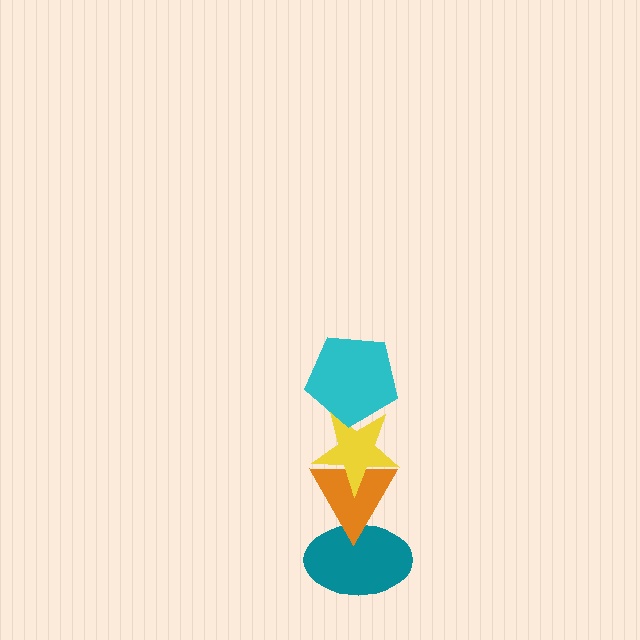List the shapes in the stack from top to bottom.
From top to bottom: the cyan pentagon, the yellow star, the orange triangle, the teal ellipse.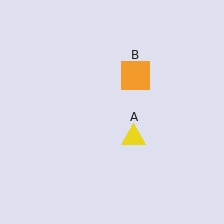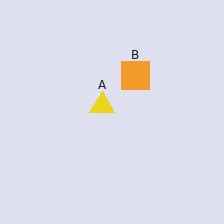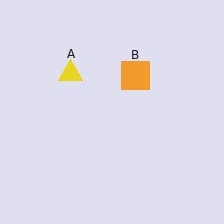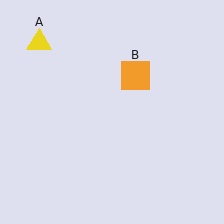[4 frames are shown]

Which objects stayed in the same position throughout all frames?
Orange square (object B) remained stationary.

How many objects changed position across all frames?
1 object changed position: yellow triangle (object A).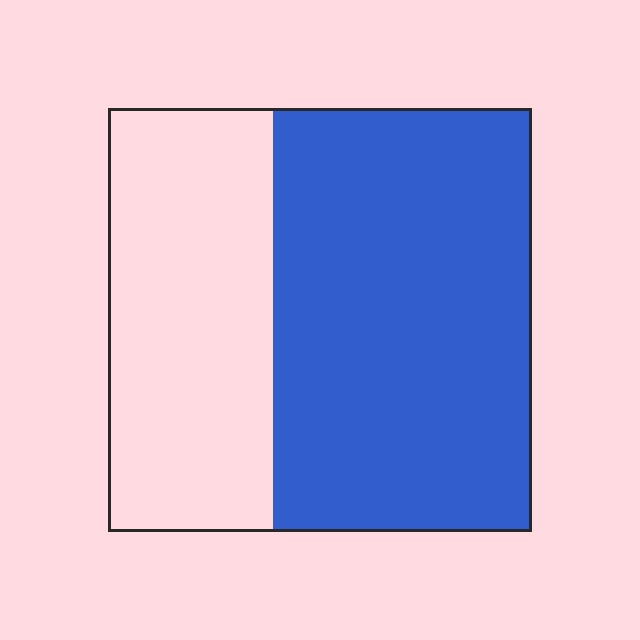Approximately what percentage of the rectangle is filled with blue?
Approximately 60%.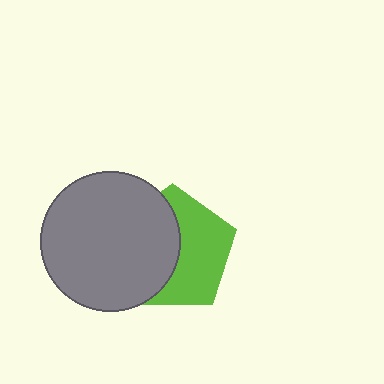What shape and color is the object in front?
The object in front is a gray circle.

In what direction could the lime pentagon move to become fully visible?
The lime pentagon could move right. That would shift it out from behind the gray circle entirely.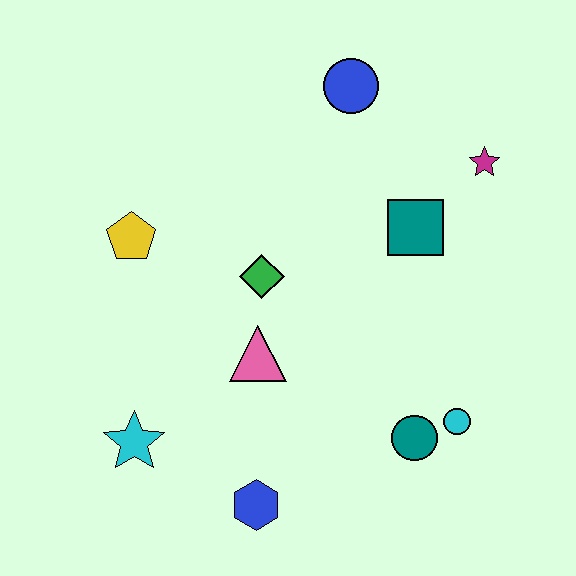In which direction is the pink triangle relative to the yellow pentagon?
The pink triangle is to the right of the yellow pentagon.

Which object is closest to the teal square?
The magenta star is closest to the teal square.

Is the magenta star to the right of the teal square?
Yes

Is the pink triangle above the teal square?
No